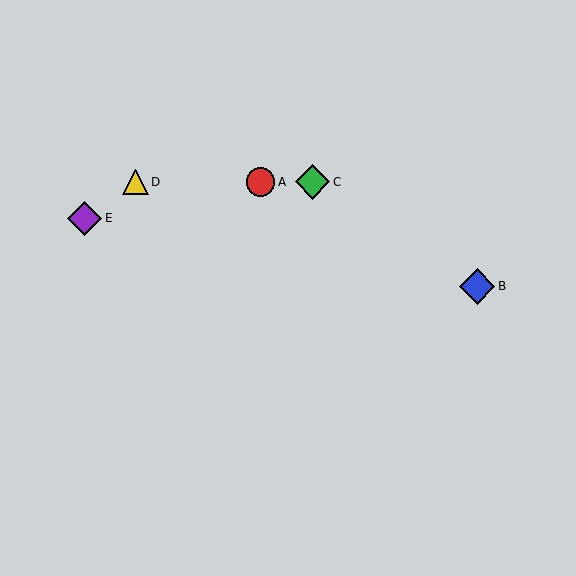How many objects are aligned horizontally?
3 objects (A, C, D) are aligned horizontally.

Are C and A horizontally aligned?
Yes, both are at y≈182.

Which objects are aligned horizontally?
Objects A, C, D are aligned horizontally.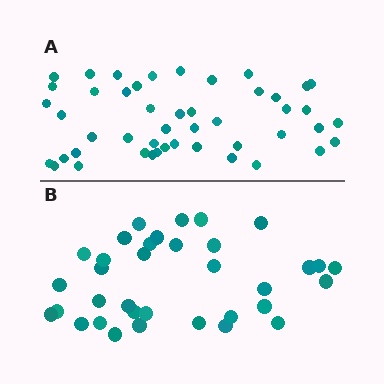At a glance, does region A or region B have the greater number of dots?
Region A (the top region) has more dots.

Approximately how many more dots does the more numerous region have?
Region A has roughly 12 or so more dots than region B.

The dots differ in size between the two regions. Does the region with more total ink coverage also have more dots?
No. Region B has more total ink coverage because its dots are larger, but region A actually contains more individual dots. Total area can be misleading — the number of items is what matters here.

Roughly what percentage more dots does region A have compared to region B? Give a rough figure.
About 35% more.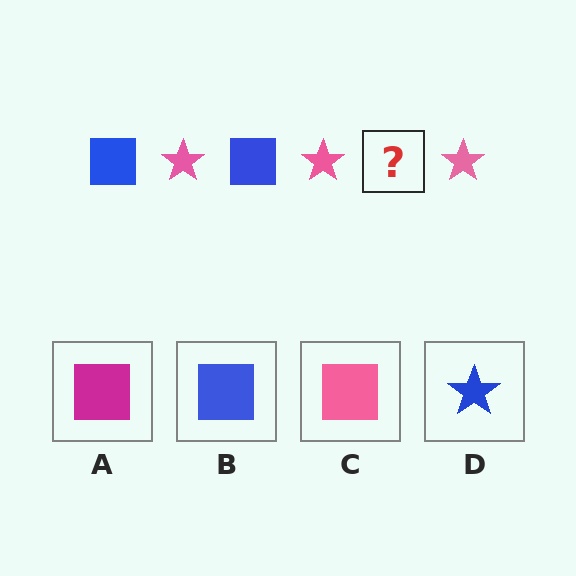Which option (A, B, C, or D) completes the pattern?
B.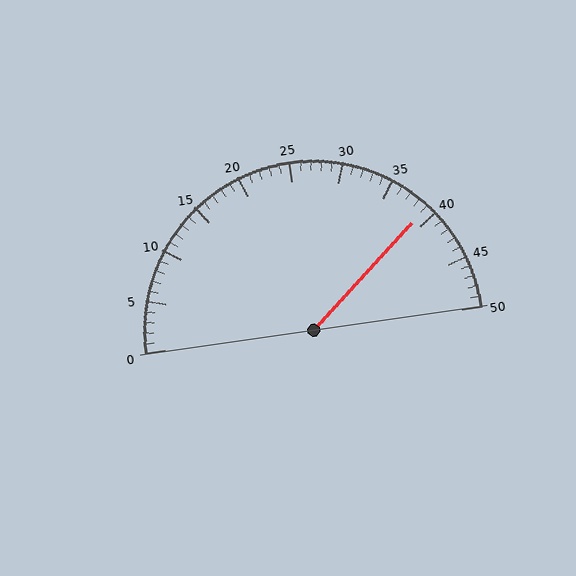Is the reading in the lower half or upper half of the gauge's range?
The reading is in the upper half of the range (0 to 50).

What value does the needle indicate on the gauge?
The needle indicates approximately 39.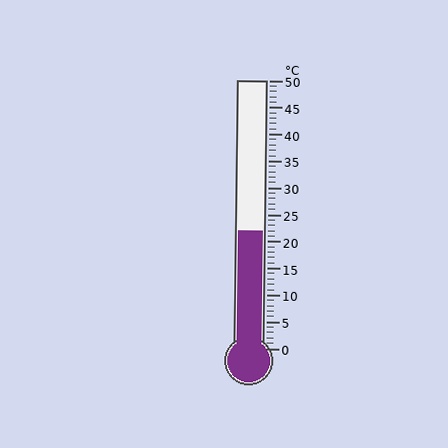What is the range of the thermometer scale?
The thermometer scale ranges from 0°C to 50°C.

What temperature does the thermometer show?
The thermometer shows approximately 22°C.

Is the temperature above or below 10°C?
The temperature is above 10°C.